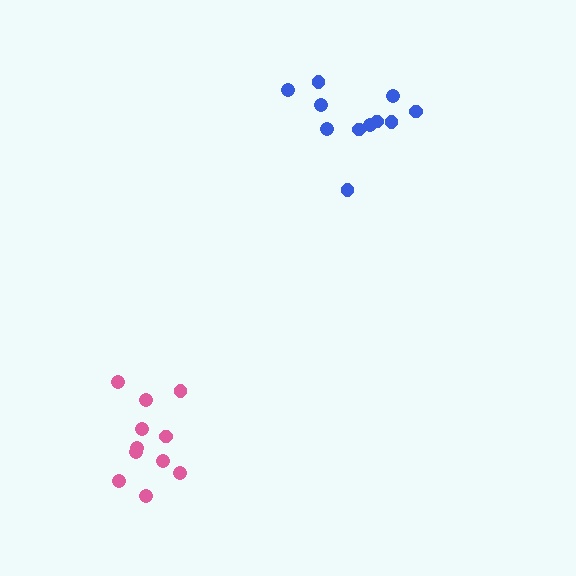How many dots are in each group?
Group 1: 11 dots, Group 2: 11 dots (22 total).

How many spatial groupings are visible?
There are 2 spatial groupings.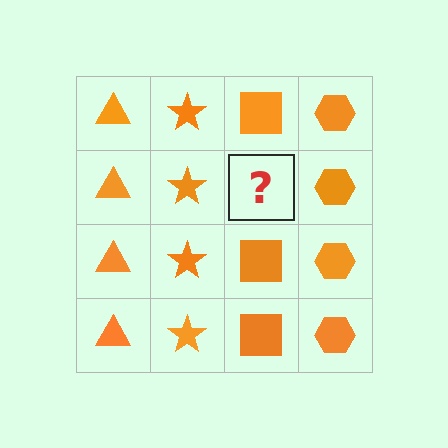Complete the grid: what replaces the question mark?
The question mark should be replaced with an orange square.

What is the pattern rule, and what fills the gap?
The rule is that each column has a consistent shape. The gap should be filled with an orange square.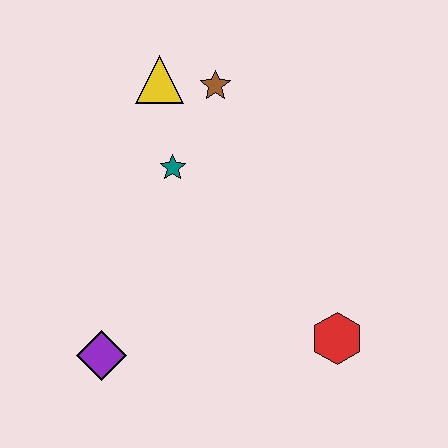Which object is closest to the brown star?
The yellow triangle is closest to the brown star.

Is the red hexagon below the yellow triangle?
Yes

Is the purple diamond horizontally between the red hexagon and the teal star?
No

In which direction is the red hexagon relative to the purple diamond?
The red hexagon is to the right of the purple diamond.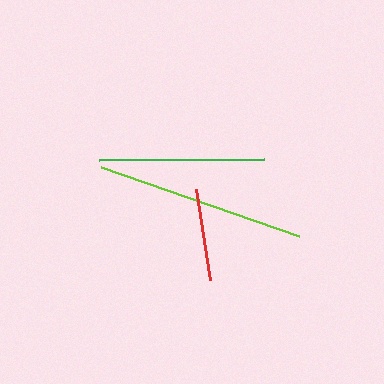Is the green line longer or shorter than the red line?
The green line is longer than the red line.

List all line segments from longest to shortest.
From longest to shortest: lime, green, red.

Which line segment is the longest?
The lime line is the longest at approximately 209 pixels.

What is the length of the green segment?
The green segment is approximately 165 pixels long.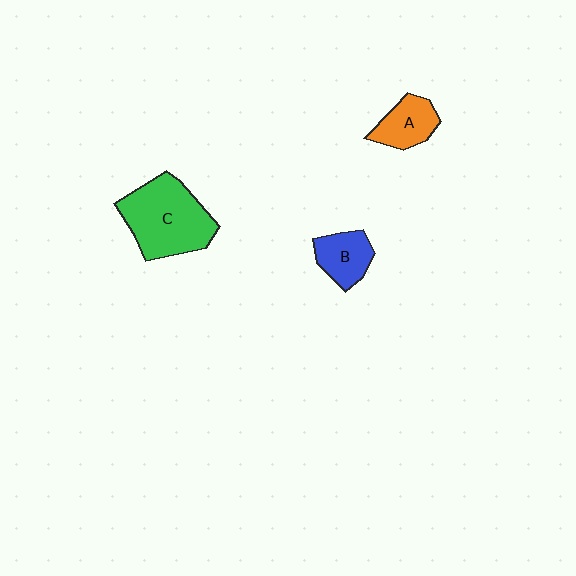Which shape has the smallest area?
Shape A (orange).